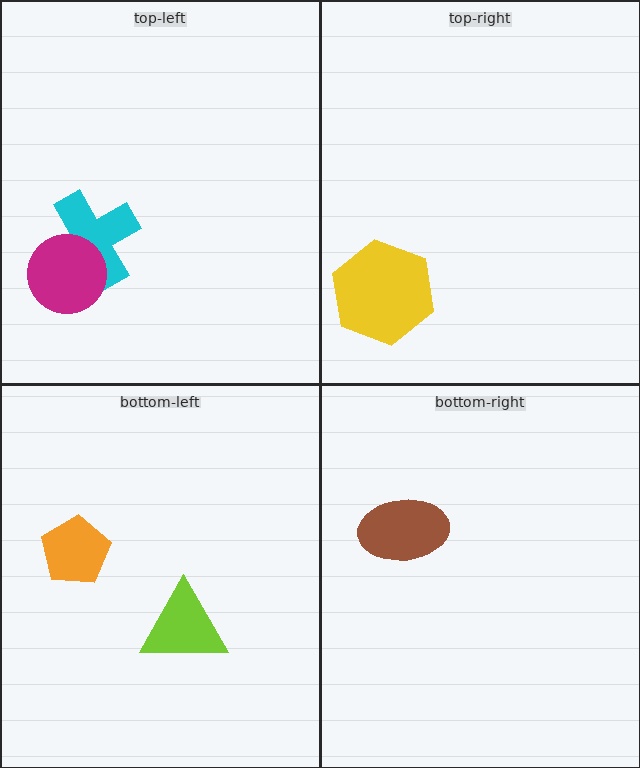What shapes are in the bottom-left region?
The lime triangle, the orange pentagon.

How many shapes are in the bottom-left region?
2.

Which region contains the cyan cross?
The top-left region.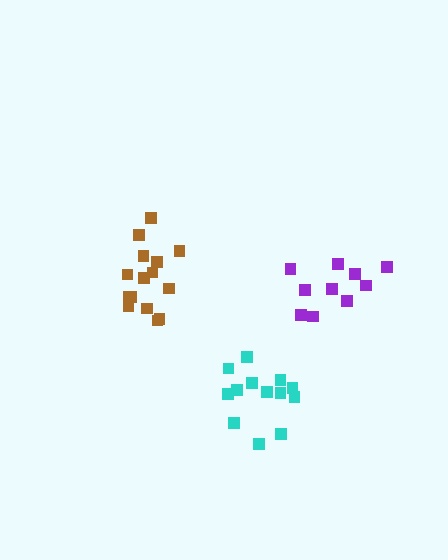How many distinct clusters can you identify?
There are 3 distinct clusters.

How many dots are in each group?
Group 1: 10 dots, Group 2: 13 dots, Group 3: 15 dots (38 total).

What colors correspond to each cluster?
The clusters are colored: purple, cyan, brown.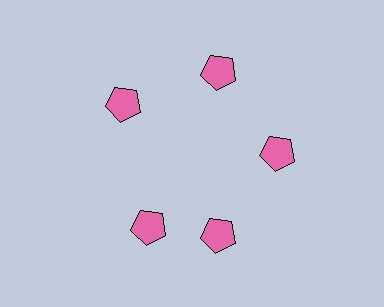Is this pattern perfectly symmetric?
No. The 5 pink pentagons are arranged in a ring, but one element near the 8 o'clock position is rotated out of alignment along the ring, breaking the 5-fold rotational symmetry.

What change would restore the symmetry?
The symmetry would be restored by rotating it back into even spacing with its neighbors so that all 5 pentagons sit at equal angles and equal distance from the center.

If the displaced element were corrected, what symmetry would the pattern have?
It would have 5-fold rotational symmetry — the pattern would map onto itself every 72 degrees.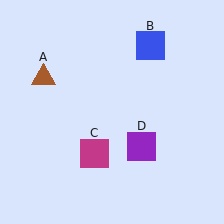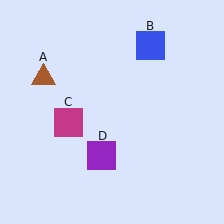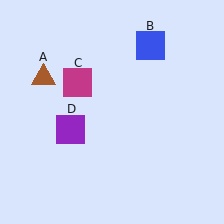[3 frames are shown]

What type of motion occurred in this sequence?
The magenta square (object C), purple square (object D) rotated clockwise around the center of the scene.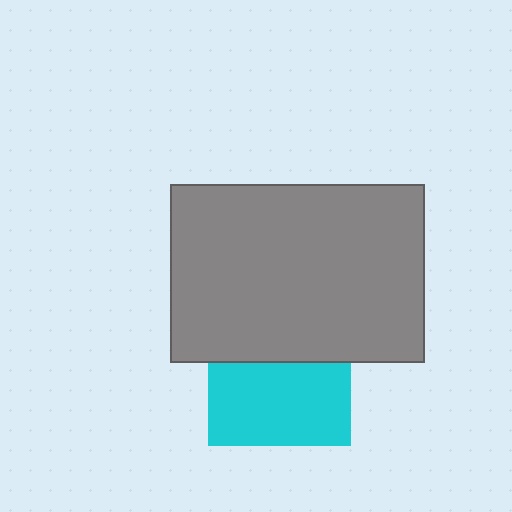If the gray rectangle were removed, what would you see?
You would see the complete cyan square.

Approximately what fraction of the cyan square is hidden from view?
Roughly 42% of the cyan square is hidden behind the gray rectangle.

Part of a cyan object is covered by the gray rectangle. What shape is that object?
It is a square.